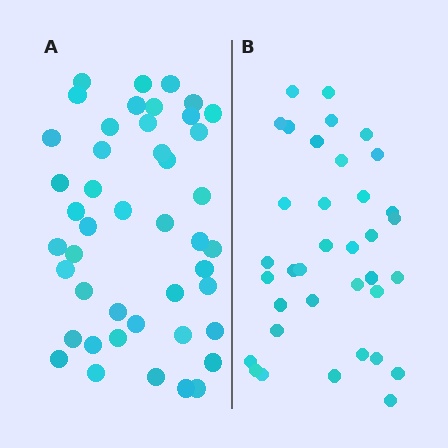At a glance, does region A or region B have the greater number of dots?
Region A (the left region) has more dots.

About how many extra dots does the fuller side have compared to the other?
Region A has roughly 8 or so more dots than region B.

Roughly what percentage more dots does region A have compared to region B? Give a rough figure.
About 25% more.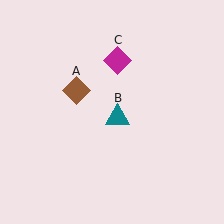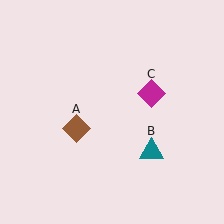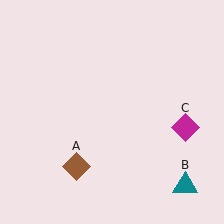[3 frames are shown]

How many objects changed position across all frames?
3 objects changed position: brown diamond (object A), teal triangle (object B), magenta diamond (object C).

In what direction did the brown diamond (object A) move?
The brown diamond (object A) moved down.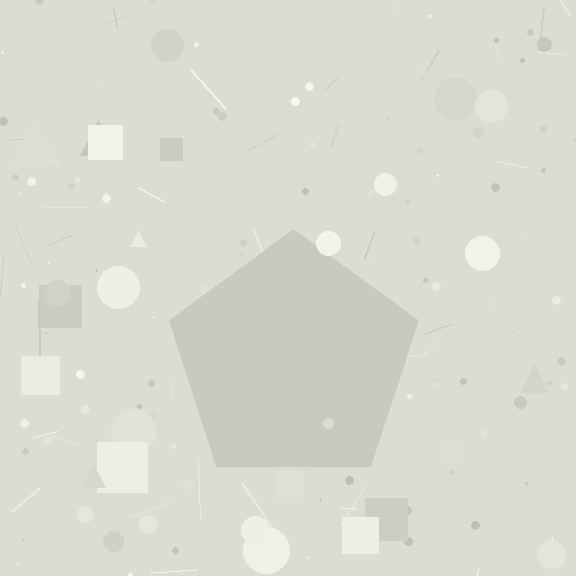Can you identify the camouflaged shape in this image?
The camouflaged shape is a pentagon.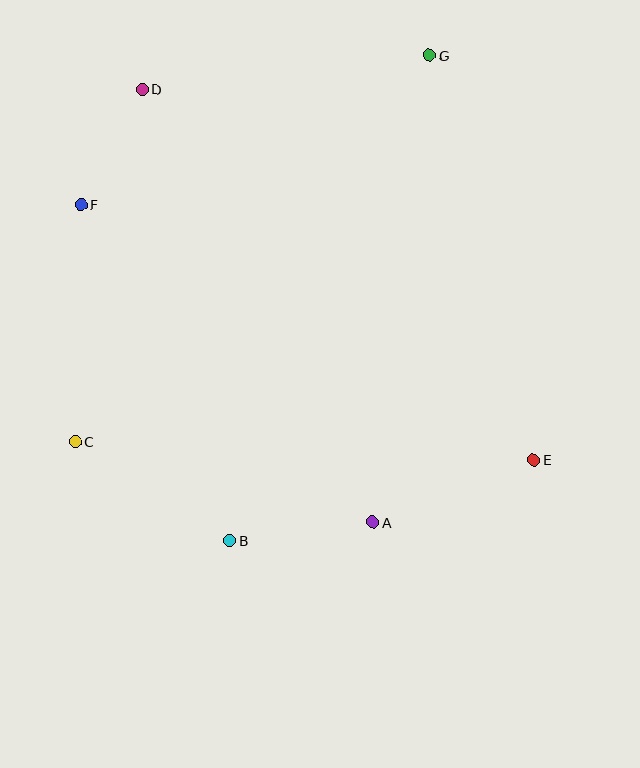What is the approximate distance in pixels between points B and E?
The distance between B and E is approximately 314 pixels.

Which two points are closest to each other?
Points D and F are closest to each other.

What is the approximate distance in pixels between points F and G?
The distance between F and G is approximately 379 pixels.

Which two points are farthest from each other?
Points D and E are farthest from each other.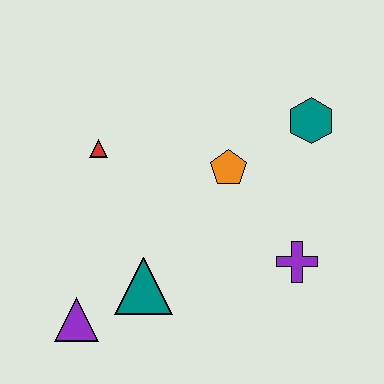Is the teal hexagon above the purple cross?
Yes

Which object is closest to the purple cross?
The orange pentagon is closest to the purple cross.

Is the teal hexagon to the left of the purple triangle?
No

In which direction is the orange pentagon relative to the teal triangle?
The orange pentagon is above the teal triangle.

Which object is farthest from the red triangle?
The purple cross is farthest from the red triangle.